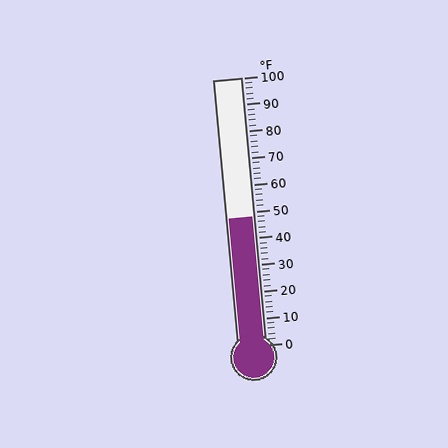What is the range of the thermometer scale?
The thermometer scale ranges from 0°F to 100°F.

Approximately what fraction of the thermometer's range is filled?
The thermometer is filled to approximately 50% of its range.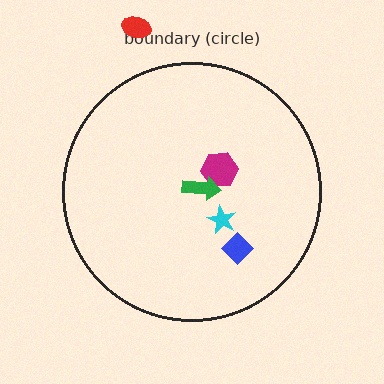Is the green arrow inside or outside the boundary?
Inside.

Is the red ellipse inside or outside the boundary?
Outside.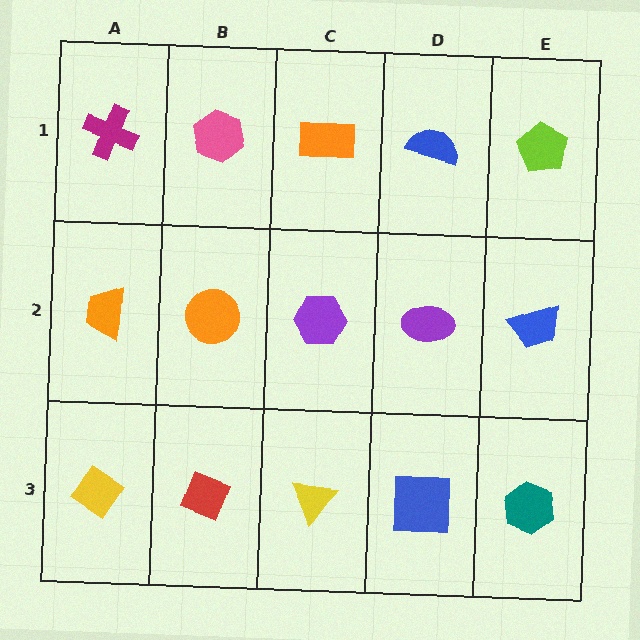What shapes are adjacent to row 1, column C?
A purple hexagon (row 2, column C), a pink hexagon (row 1, column B), a blue semicircle (row 1, column D).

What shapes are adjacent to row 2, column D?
A blue semicircle (row 1, column D), a blue square (row 3, column D), a purple hexagon (row 2, column C), a blue trapezoid (row 2, column E).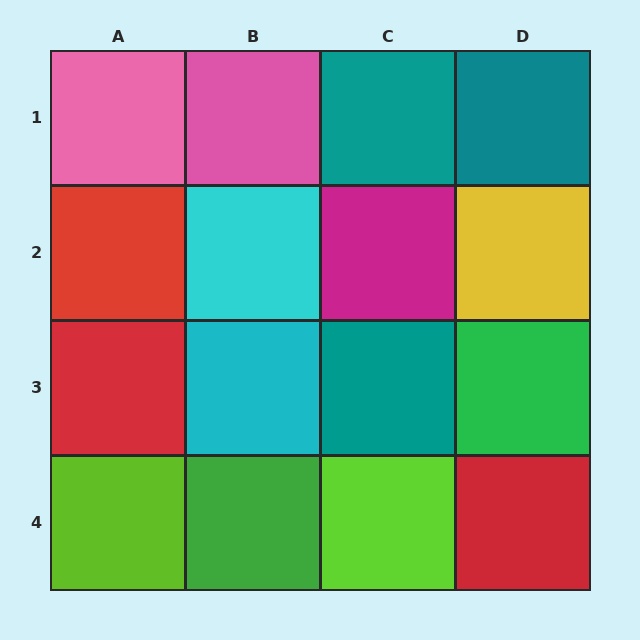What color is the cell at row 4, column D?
Red.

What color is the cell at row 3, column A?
Red.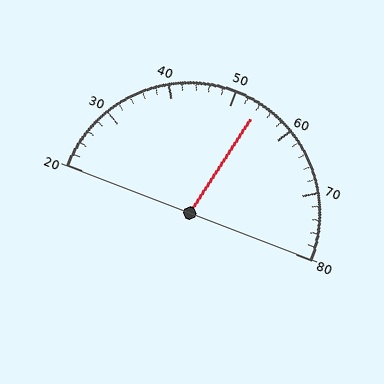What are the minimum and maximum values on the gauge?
The gauge ranges from 20 to 80.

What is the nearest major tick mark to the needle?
The nearest major tick mark is 50.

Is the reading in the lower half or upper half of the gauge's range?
The reading is in the upper half of the range (20 to 80).